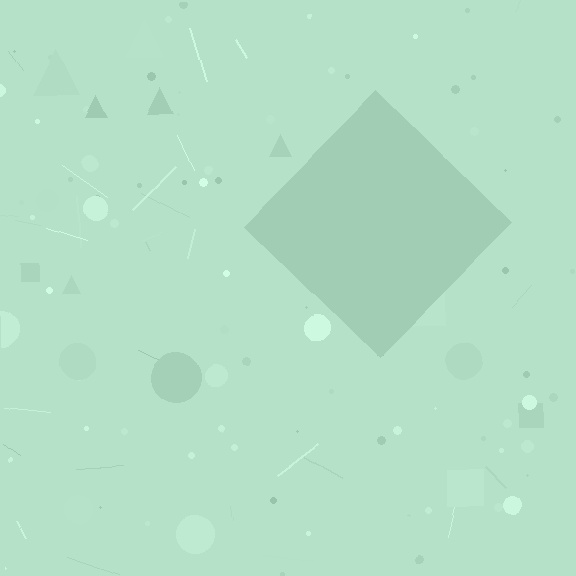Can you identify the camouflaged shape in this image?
The camouflaged shape is a diamond.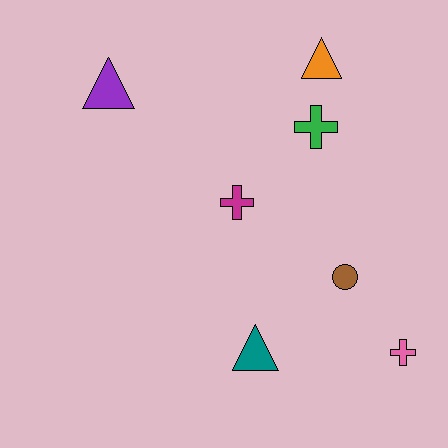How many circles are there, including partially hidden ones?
There is 1 circle.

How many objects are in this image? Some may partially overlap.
There are 7 objects.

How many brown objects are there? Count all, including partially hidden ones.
There is 1 brown object.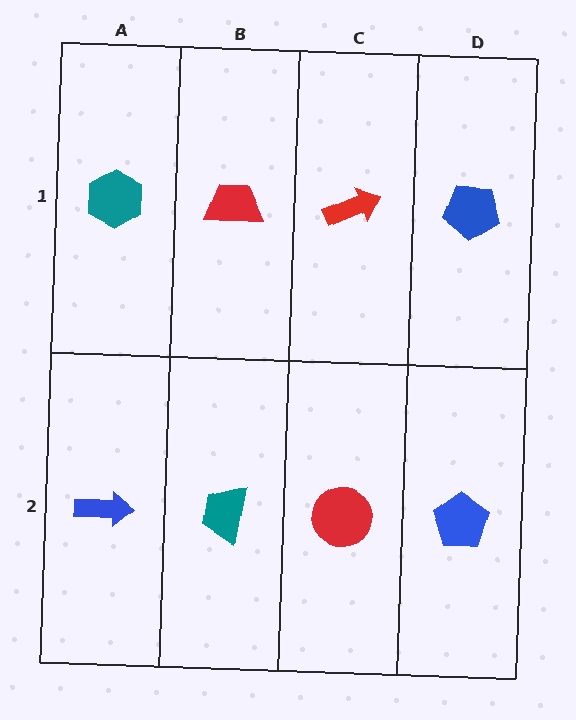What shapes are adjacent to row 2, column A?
A teal hexagon (row 1, column A), a teal trapezoid (row 2, column B).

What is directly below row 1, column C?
A red circle.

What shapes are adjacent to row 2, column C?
A red arrow (row 1, column C), a teal trapezoid (row 2, column B), a blue pentagon (row 2, column D).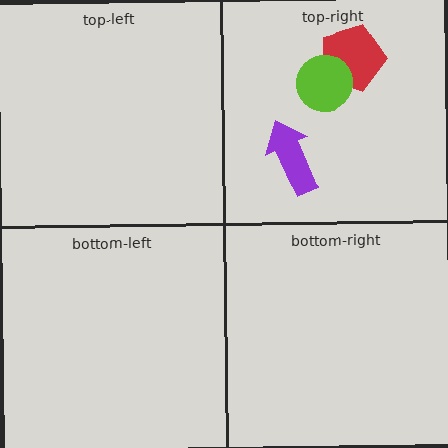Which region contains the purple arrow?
The top-right region.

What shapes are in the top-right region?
The red pentagon, the purple arrow, the lime circle.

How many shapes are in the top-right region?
3.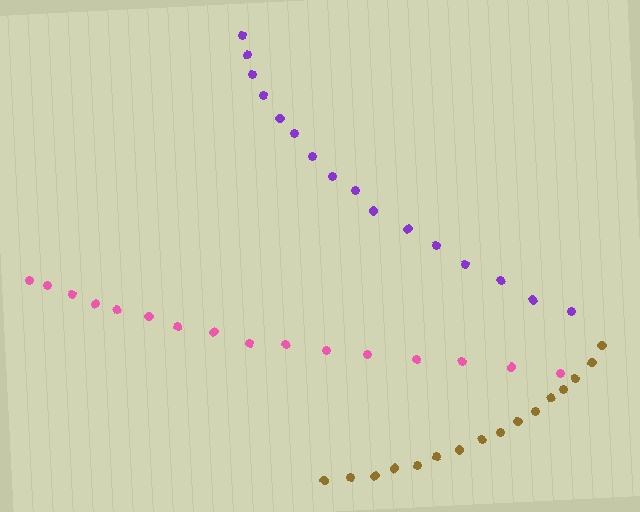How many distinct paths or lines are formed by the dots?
There are 3 distinct paths.